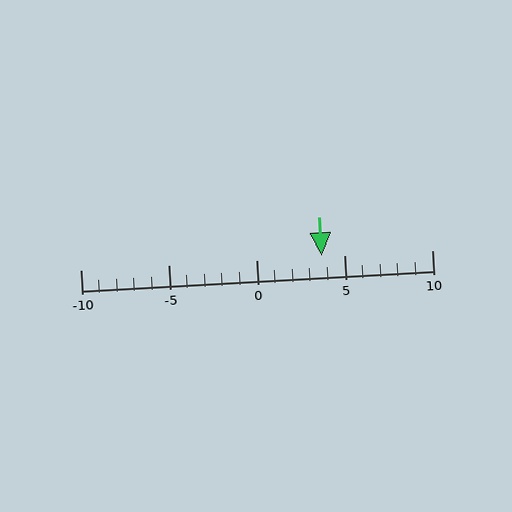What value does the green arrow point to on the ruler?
The green arrow points to approximately 4.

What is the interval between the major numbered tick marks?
The major tick marks are spaced 5 units apart.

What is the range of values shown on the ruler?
The ruler shows values from -10 to 10.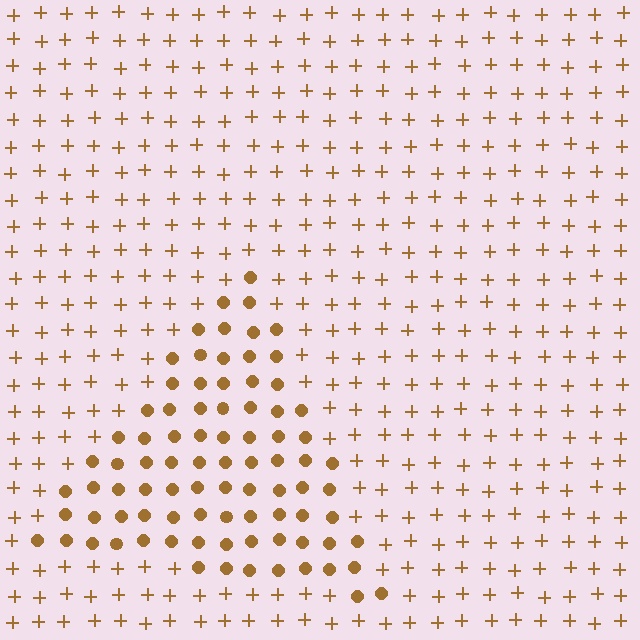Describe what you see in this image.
The image is filled with small brown elements arranged in a uniform grid. A triangle-shaped region contains circles, while the surrounding area contains plus signs. The boundary is defined purely by the change in element shape.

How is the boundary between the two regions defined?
The boundary is defined by a change in element shape: circles inside vs. plus signs outside. All elements share the same color and spacing.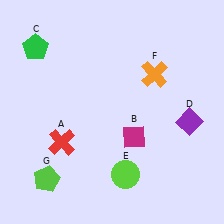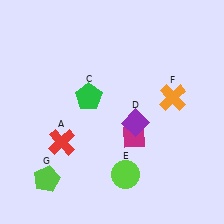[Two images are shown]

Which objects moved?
The objects that moved are: the green pentagon (C), the purple diamond (D), the orange cross (F).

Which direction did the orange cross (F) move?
The orange cross (F) moved down.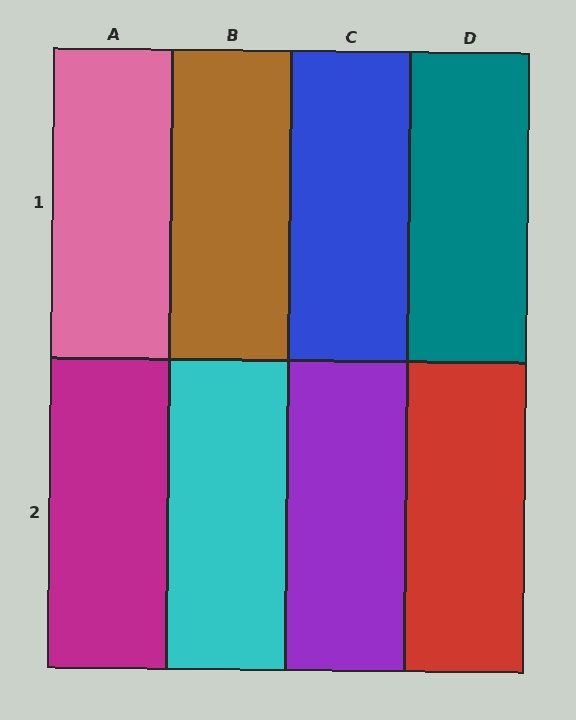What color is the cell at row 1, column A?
Pink.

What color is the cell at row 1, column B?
Brown.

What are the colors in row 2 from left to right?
Magenta, cyan, purple, red.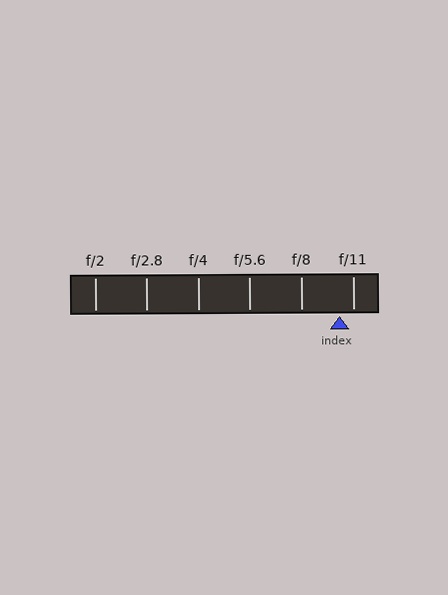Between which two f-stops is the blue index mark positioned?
The index mark is between f/8 and f/11.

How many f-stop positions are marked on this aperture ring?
There are 6 f-stop positions marked.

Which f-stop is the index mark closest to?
The index mark is closest to f/11.